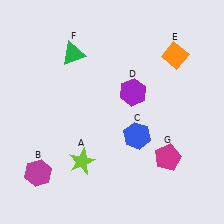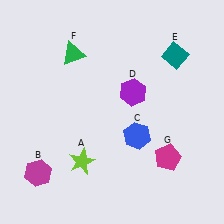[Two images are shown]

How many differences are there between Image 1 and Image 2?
There is 1 difference between the two images.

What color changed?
The diamond (E) changed from orange in Image 1 to teal in Image 2.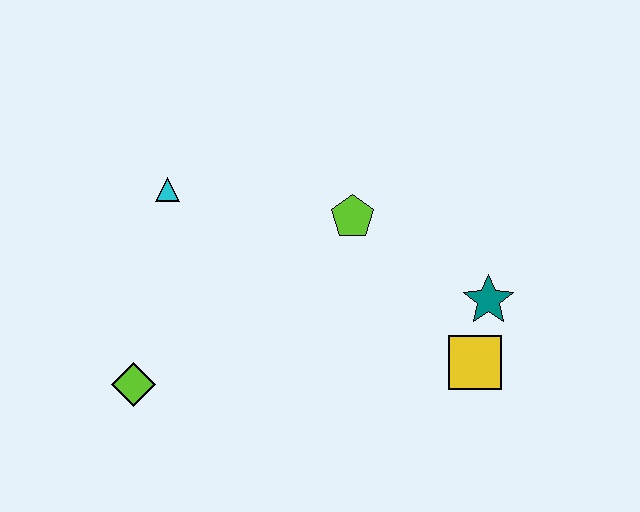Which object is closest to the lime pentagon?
The teal star is closest to the lime pentagon.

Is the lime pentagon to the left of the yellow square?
Yes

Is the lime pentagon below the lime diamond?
No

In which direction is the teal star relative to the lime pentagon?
The teal star is to the right of the lime pentagon.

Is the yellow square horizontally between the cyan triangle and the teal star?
Yes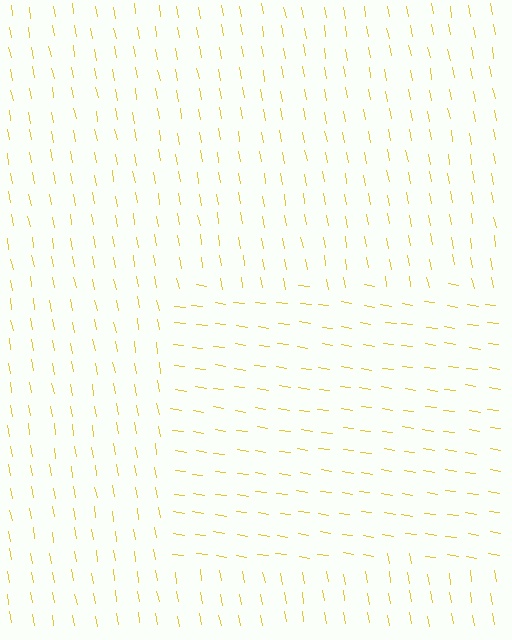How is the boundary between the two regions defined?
The boundary is defined purely by a change in line orientation (approximately 71 degrees difference). All lines are the same color and thickness.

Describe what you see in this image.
The image is filled with small yellow line segments. A rectangle region in the image has lines oriented differently from the surrounding lines, creating a visible texture boundary.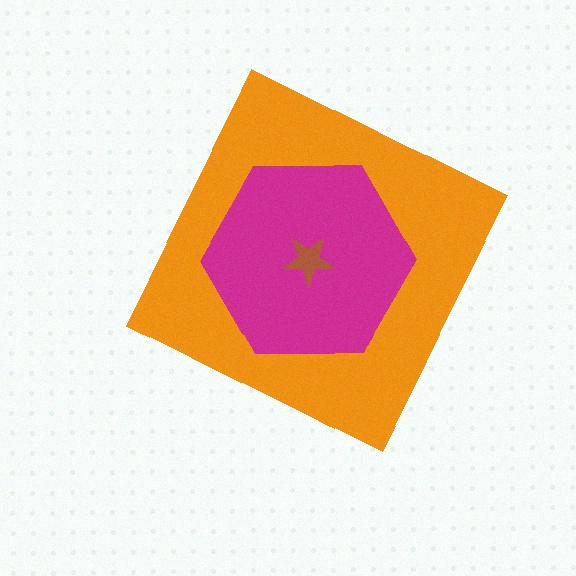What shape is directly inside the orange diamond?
The magenta hexagon.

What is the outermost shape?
The orange diamond.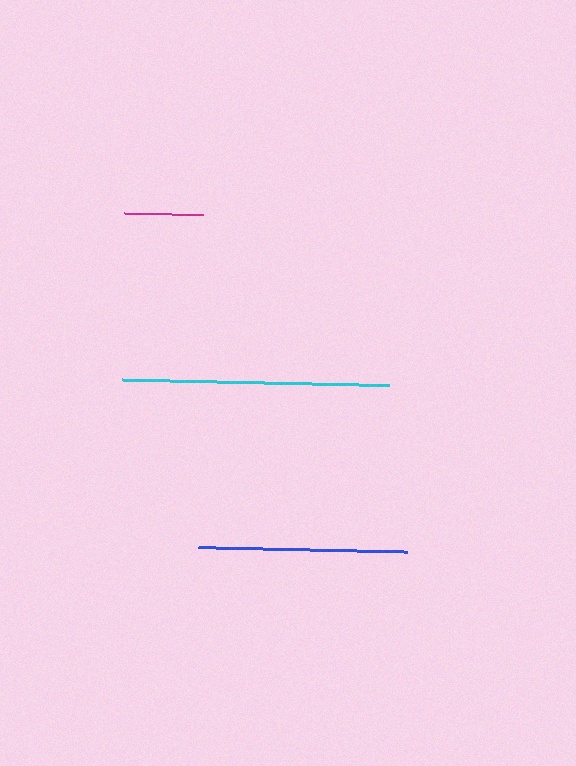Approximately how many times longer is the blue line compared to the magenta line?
The blue line is approximately 2.6 times the length of the magenta line.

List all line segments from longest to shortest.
From longest to shortest: cyan, blue, magenta.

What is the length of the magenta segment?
The magenta segment is approximately 79 pixels long.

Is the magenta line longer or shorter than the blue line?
The blue line is longer than the magenta line.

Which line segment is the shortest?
The magenta line is the shortest at approximately 79 pixels.